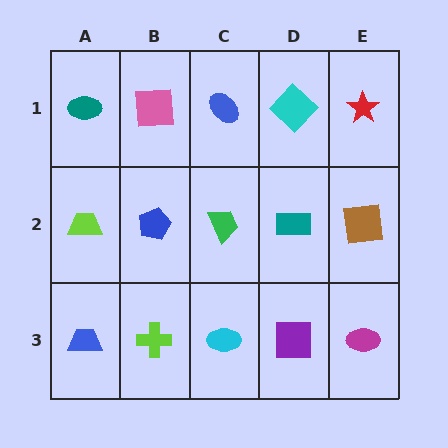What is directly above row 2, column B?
A pink square.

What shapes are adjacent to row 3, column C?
A green trapezoid (row 2, column C), a lime cross (row 3, column B), a purple square (row 3, column D).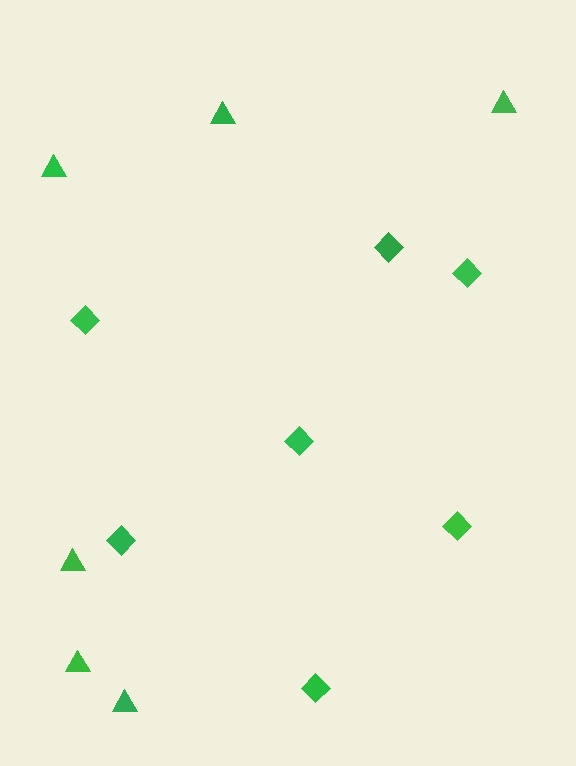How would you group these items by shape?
There are 2 groups: one group of triangles (6) and one group of diamonds (7).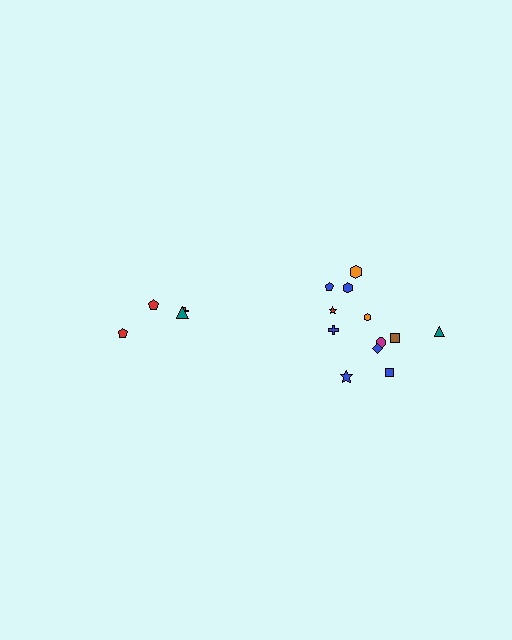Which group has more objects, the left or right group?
The right group.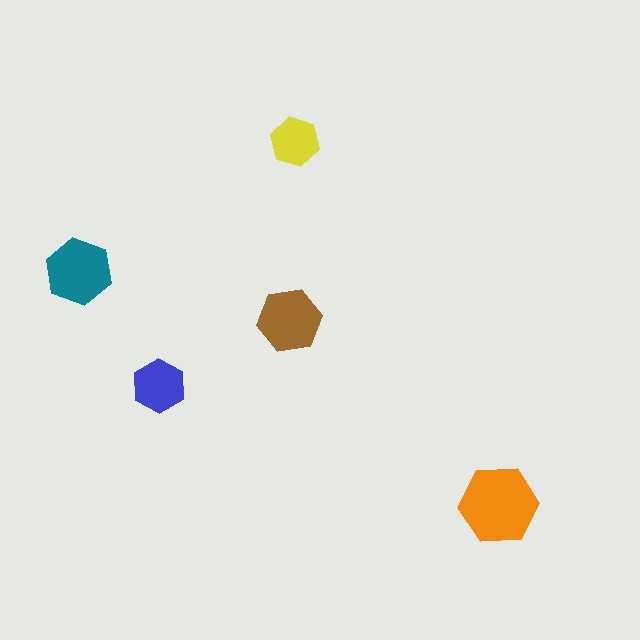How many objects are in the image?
There are 5 objects in the image.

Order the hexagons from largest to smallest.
the orange one, the teal one, the brown one, the blue one, the yellow one.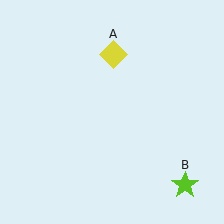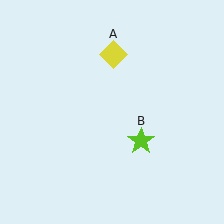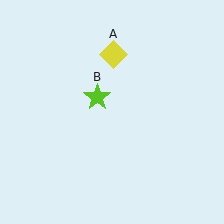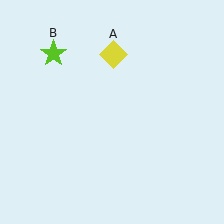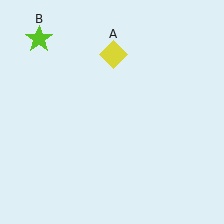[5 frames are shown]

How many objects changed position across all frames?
1 object changed position: lime star (object B).